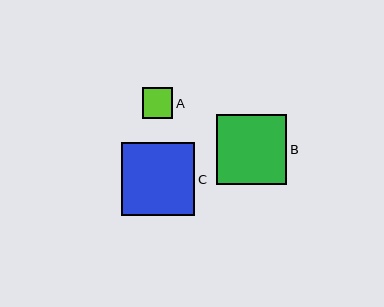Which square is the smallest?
Square A is the smallest with a size of approximately 30 pixels.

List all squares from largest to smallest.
From largest to smallest: C, B, A.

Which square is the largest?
Square C is the largest with a size of approximately 73 pixels.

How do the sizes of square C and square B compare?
Square C and square B are approximately the same size.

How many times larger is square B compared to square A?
Square B is approximately 2.3 times the size of square A.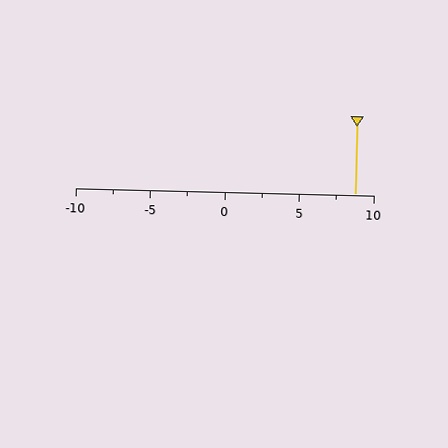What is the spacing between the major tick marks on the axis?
The major ticks are spaced 5 apart.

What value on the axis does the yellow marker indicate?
The marker indicates approximately 8.8.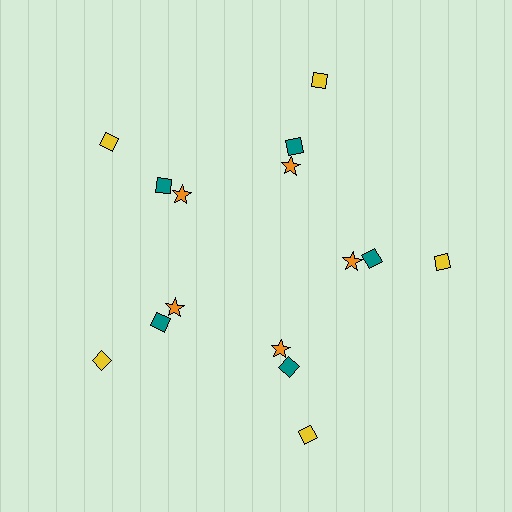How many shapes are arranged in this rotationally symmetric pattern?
There are 15 shapes, arranged in 5 groups of 3.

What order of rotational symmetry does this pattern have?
This pattern has 5-fold rotational symmetry.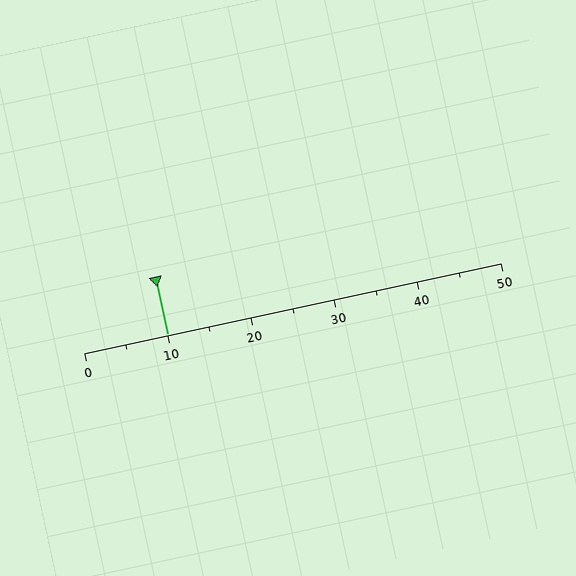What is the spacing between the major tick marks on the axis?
The major ticks are spaced 10 apart.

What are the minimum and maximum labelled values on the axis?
The axis runs from 0 to 50.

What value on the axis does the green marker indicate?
The marker indicates approximately 10.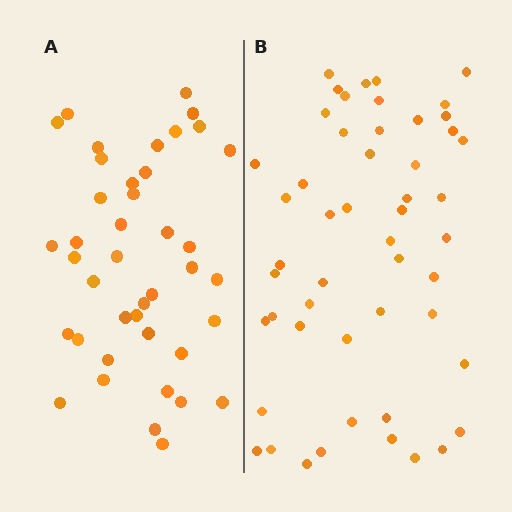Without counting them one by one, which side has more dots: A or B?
Region B (the right region) has more dots.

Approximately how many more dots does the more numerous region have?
Region B has roughly 10 or so more dots than region A.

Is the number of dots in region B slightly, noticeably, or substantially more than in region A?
Region B has only slightly more — the two regions are fairly close. The ratio is roughly 1.2 to 1.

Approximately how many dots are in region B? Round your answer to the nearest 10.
About 50 dots. (The exact count is 51, which rounds to 50.)